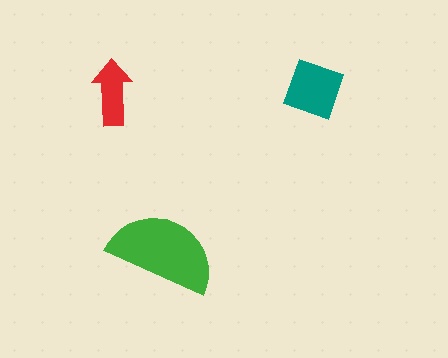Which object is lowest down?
The green semicircle is bottommost.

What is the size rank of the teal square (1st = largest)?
2nd.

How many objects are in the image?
There are 3 objects in the image.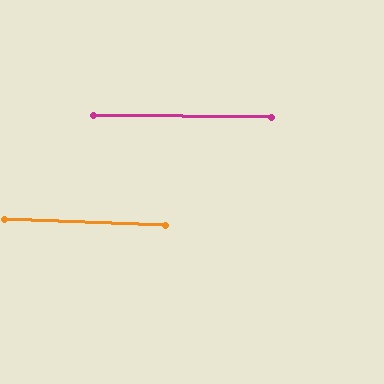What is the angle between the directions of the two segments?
Approximately 1 degree.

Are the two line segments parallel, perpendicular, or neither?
Parallel — their directions differ by only 1.3°.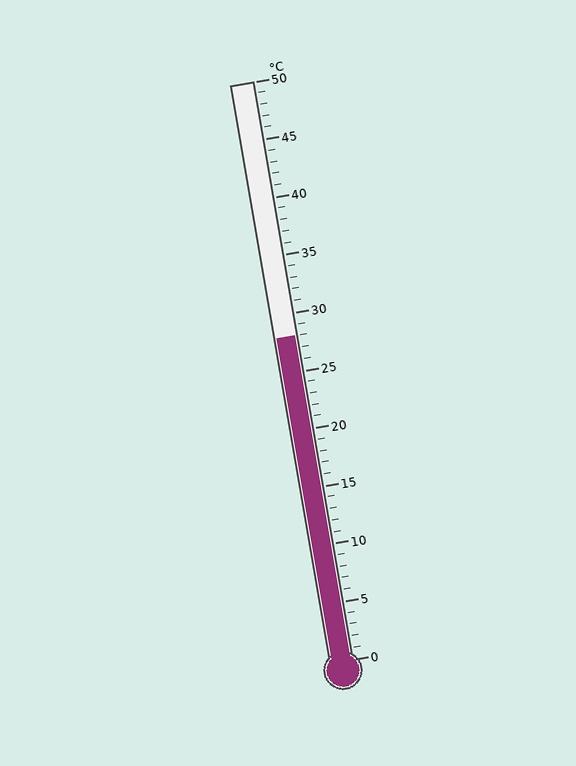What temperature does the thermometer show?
The thermometer shows approximately 28°C.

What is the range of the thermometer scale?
The thermometer scale ranges from 0°C to 50°C.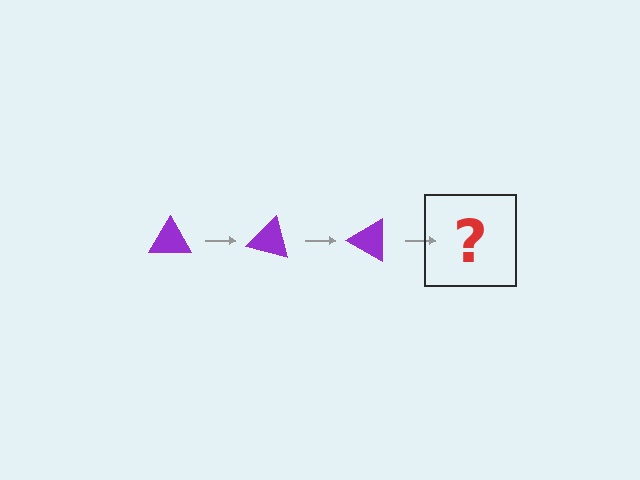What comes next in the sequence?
The next element should be a purple triangle rotated 45 degrees.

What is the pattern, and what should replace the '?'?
The pattern is that the triangle rotates 15 degrees each step. The '?' should be a purple triangle rotated 45 degrees.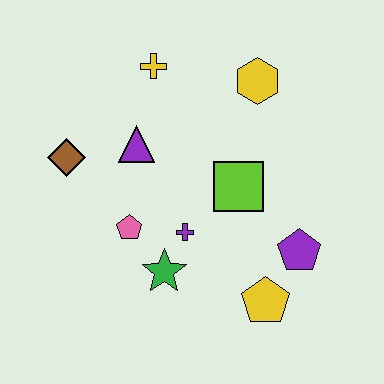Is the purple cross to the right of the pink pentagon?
Yes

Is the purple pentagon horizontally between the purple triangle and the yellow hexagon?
No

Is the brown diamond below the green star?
No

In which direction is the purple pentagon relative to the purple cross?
The purple pentagon is to the right of the purple cross.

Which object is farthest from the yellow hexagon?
The yellow pentagon is farthest from the yellow hexagon.